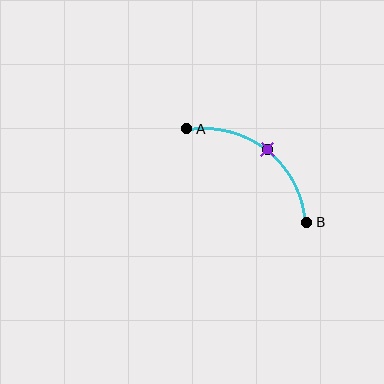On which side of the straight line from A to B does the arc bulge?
The arc bulges above and to the right of the straight line connecting A and B.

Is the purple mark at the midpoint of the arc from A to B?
Yes. The purple mark lies on the arc at equal arc-length from both A and B — it is the arc midpoint.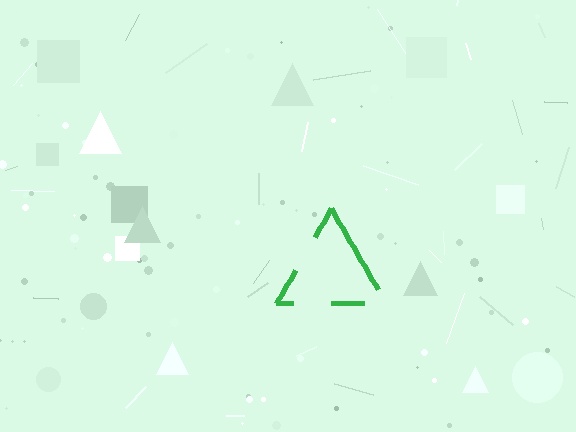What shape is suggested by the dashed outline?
The dashed outline suggests a triangle.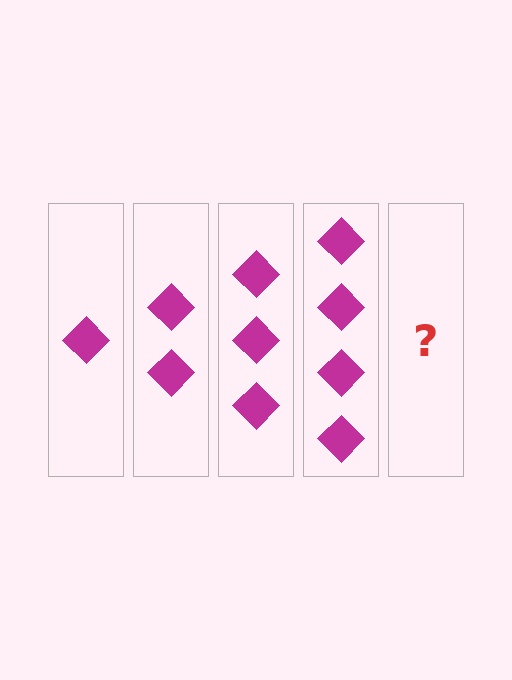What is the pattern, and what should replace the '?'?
The pattern is that each step adds one more diamond. The '?' should be 5 diamonds.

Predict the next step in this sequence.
The next step is 5 diamonds.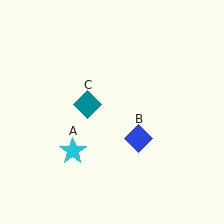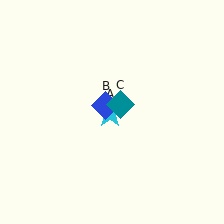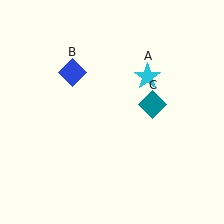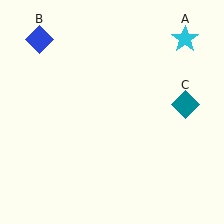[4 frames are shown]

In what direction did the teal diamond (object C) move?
The teal diamond (object C) moved right.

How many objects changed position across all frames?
3 objects changed position: cyan star (object A), blue diamond (object B), teal diamond (object C).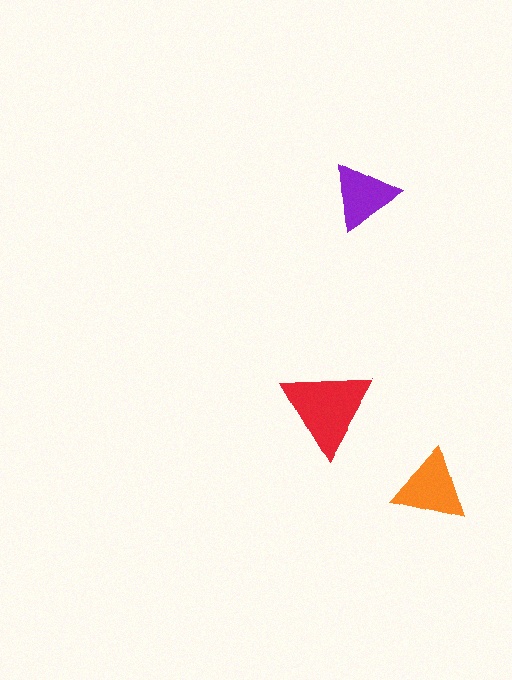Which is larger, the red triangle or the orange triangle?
The red one.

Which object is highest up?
The purple triangle is topmost.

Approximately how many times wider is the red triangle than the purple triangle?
About 1.5 times wider.